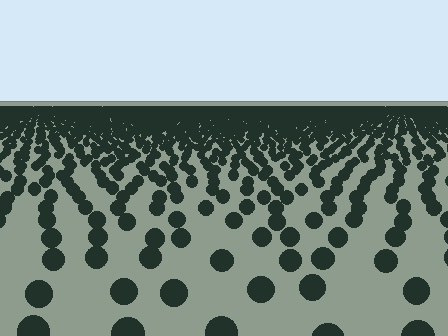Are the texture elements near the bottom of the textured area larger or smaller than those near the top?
Larger. Near the bottom, elements are closer to the viewer and appear at a bigger on-screen size.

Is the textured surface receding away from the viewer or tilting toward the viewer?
The surface is receding away from the viewer. Texture elements get smaller and denser toward the top.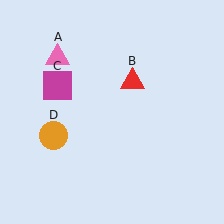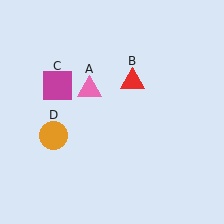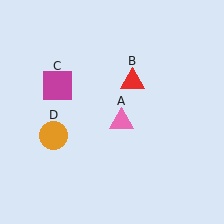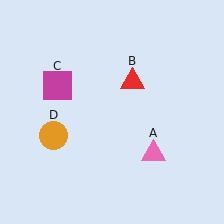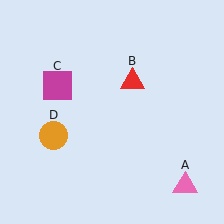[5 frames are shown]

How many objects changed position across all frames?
1 object changed position: pink triangle (object A).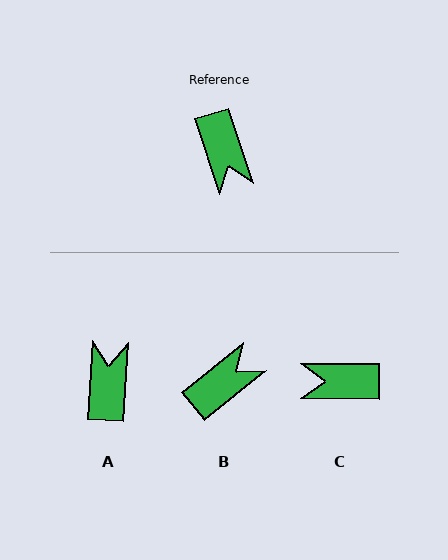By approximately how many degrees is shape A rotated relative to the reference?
Approximately 159 degrees counter-clockwise.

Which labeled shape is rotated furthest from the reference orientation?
A, about 159 degrees away.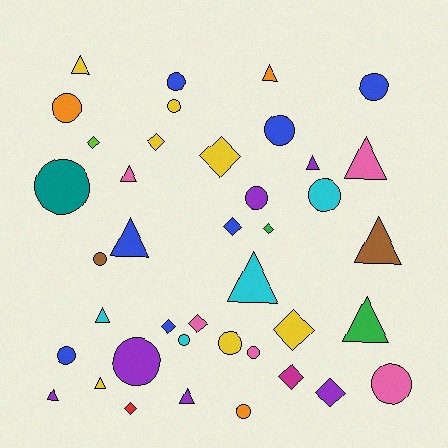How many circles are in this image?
There are 16 circles.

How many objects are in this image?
There are 40 objects.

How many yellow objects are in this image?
There are 7 yellow objects.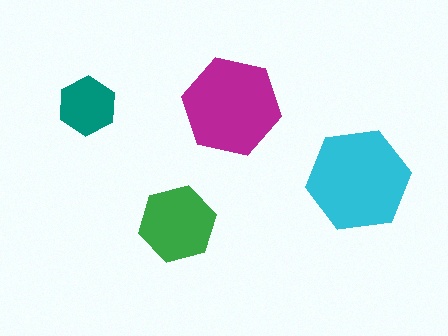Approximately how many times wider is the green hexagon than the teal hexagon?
About 1.5 times wider.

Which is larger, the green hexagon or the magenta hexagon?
The magenta one.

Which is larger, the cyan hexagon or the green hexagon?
The cyan one.